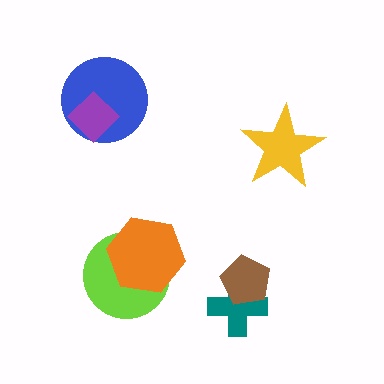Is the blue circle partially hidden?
Yes, it is partially covered by another shape.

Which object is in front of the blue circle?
The purple diamond is in front of the blue circle.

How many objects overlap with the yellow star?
0 objects overlap with the yellow star.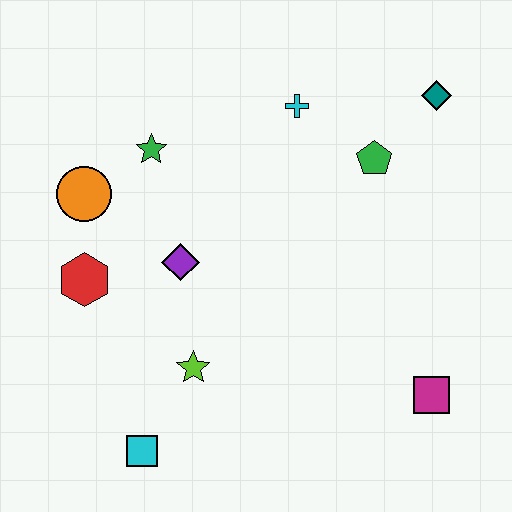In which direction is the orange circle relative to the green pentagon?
The orange circle is to the left of the green pentagon.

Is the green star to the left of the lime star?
Yes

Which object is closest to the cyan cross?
The green pentagon is closest to the cyan cross.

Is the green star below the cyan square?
No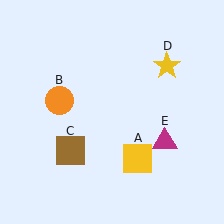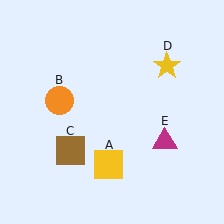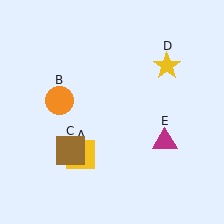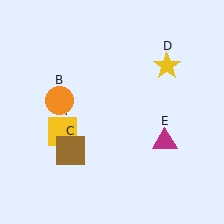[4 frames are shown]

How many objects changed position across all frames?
1 object changed position: yellow square (object A).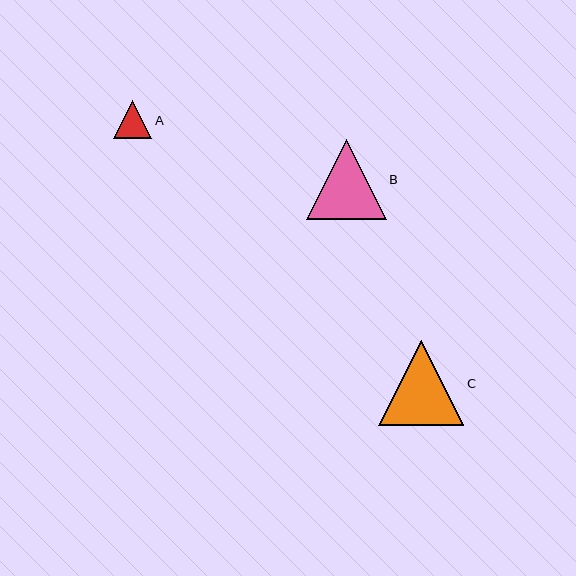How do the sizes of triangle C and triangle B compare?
Triangle C and triangle B are approximately the same size.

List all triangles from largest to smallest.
From largest to smallest: C, B, A.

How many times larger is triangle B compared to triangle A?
Triangle B is approximately 2.1 times the size of triangle A.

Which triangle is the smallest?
Triangle A is the smallest with a size of approximately 38 pixels.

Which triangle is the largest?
Triangle C is the largest with a size of approximately 85 pixels.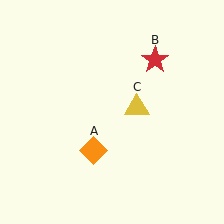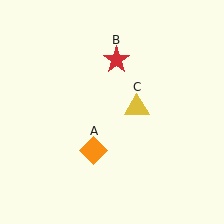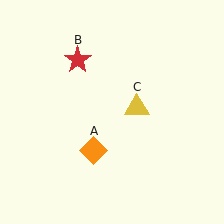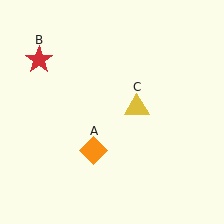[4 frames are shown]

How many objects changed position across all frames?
1 object changed position: red star (object B).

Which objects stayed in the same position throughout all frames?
Orange diamond (object A) and yellow triangle (object C) remained stationary.